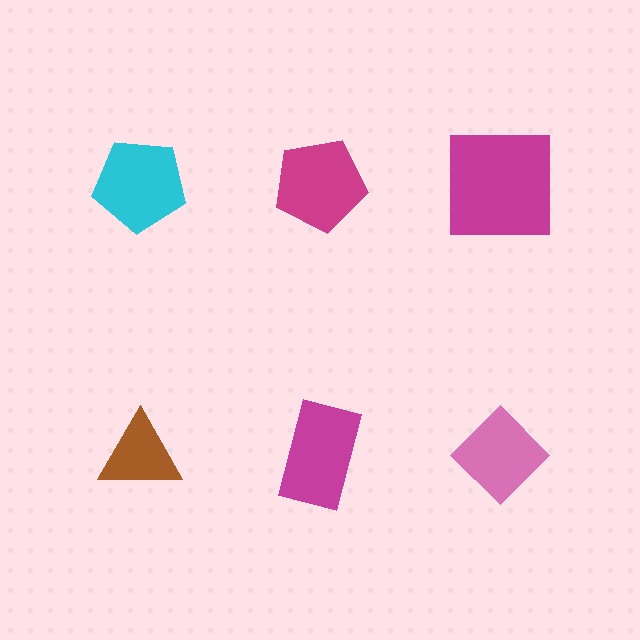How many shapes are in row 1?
3 shapes.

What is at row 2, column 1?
A brown triangle.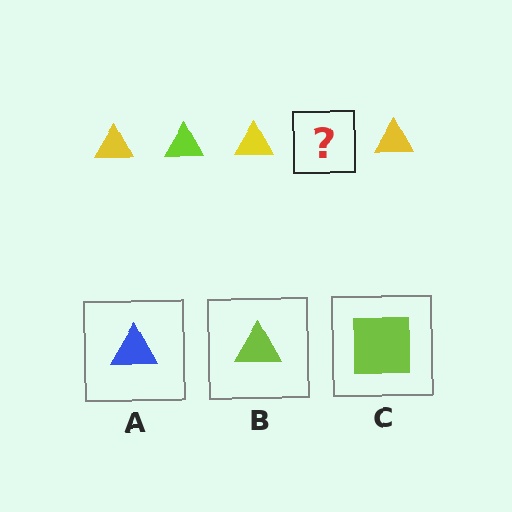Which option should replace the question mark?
Option B.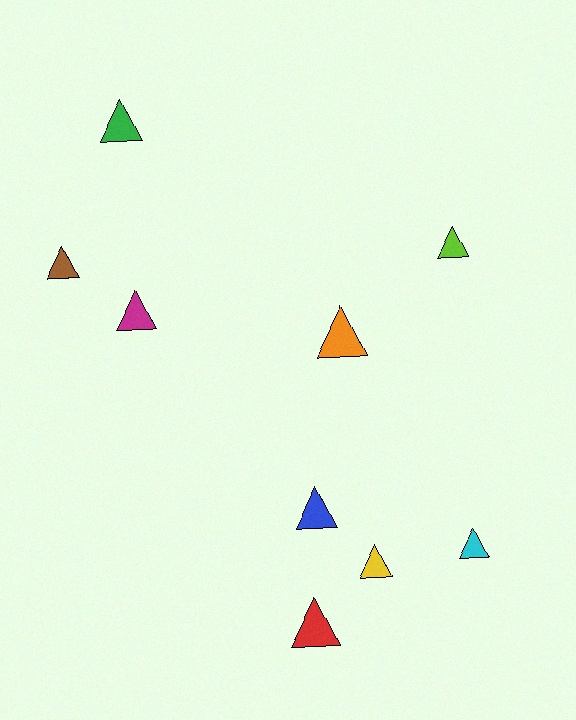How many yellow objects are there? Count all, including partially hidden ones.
There is 1 yellow object.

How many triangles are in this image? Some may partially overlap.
There are 9 triangles.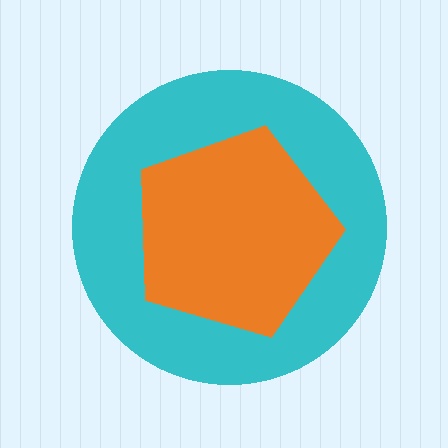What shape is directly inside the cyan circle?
The orange pentagon.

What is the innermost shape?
The orange pentagon.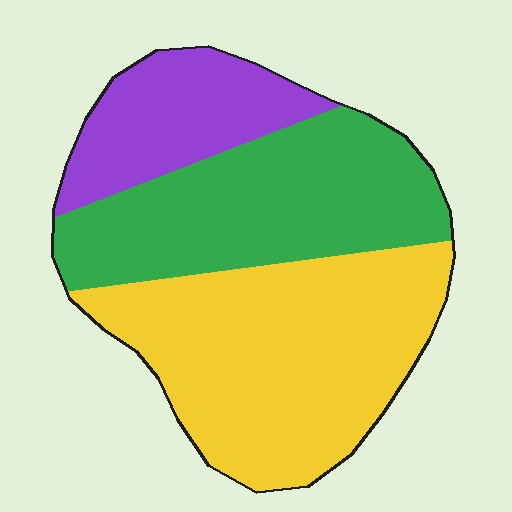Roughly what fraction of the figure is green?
Green takes up about three eighths (3/8) of the figure.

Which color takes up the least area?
Purple, at roughly 20%.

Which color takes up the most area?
Yellow, at roughly 45%.